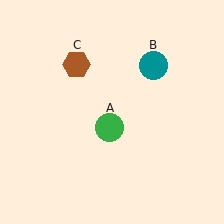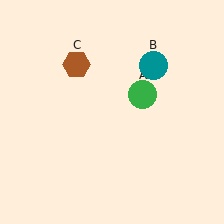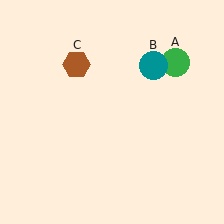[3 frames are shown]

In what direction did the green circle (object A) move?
The green circle (object A) moved up and to the right.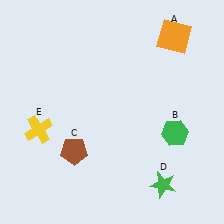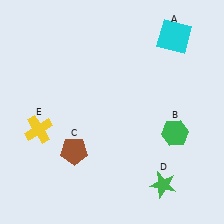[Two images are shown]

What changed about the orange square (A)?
In Image 1, A is orange. In Image 2, it changed to cyan.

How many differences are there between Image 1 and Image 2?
There is 1 difference between the two images.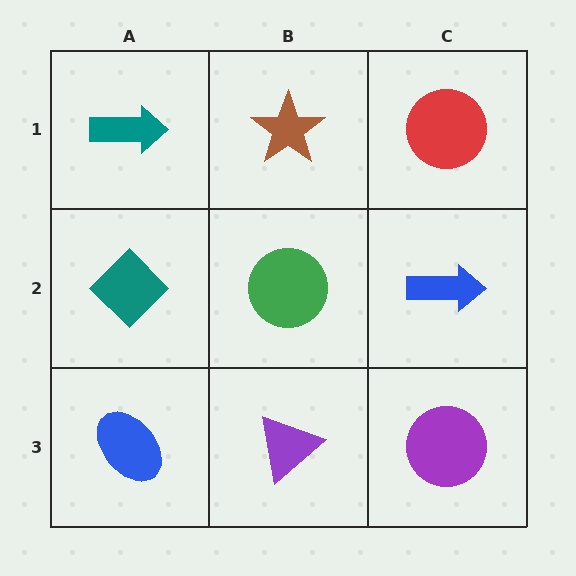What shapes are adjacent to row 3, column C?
A blue arrow (row 2, column C), a purple triangle (row 3, column B).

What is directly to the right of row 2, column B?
A blue arrow.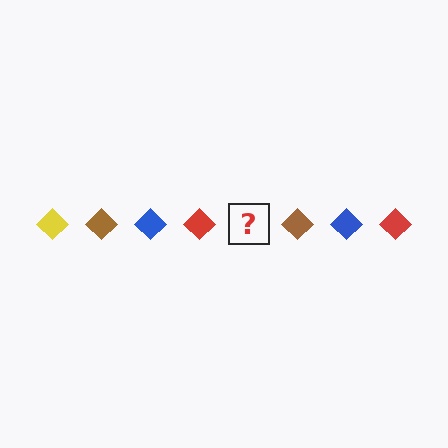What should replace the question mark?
The question mark should be replaced with a yellow diamond.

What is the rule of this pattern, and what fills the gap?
The rule is that the pattern cycles through yellow, brown, blue, red diamonds. The gap should be filled with a yellow diamond.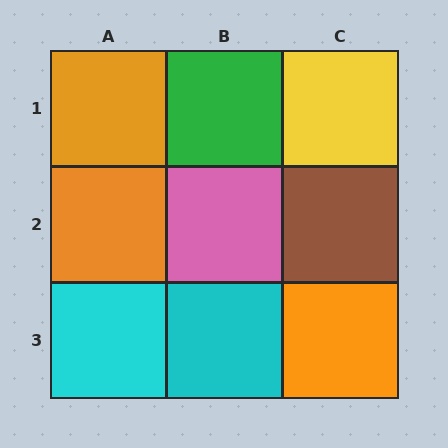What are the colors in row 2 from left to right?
Orange, pink, brown.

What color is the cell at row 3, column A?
Cyan.